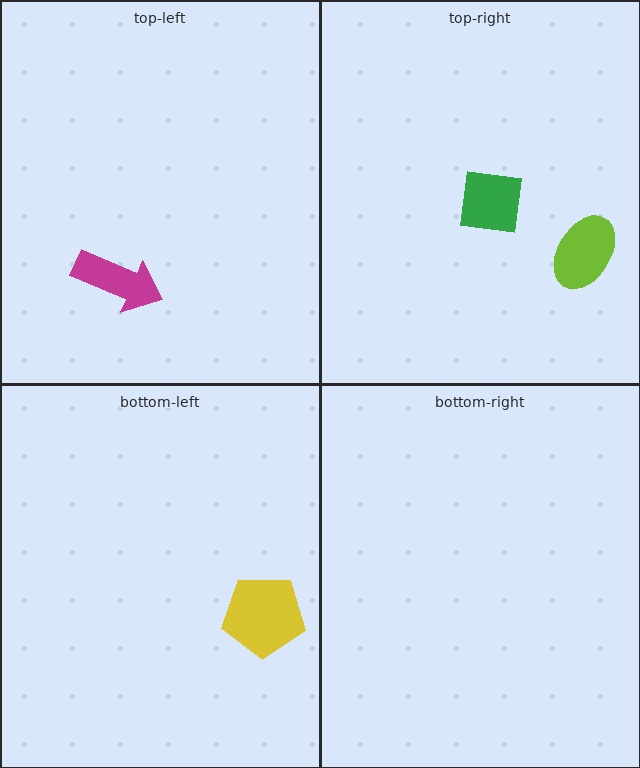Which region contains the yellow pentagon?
The bottom-left region.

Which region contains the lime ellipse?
The top-right region.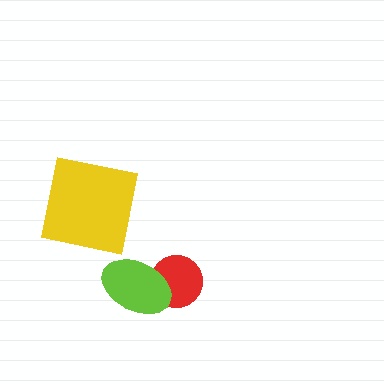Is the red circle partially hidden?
Yes, it is partially covered by another shape.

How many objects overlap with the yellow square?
0 objects overlap with the yellow square.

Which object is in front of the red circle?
The lime ellipse is in front of the red circle.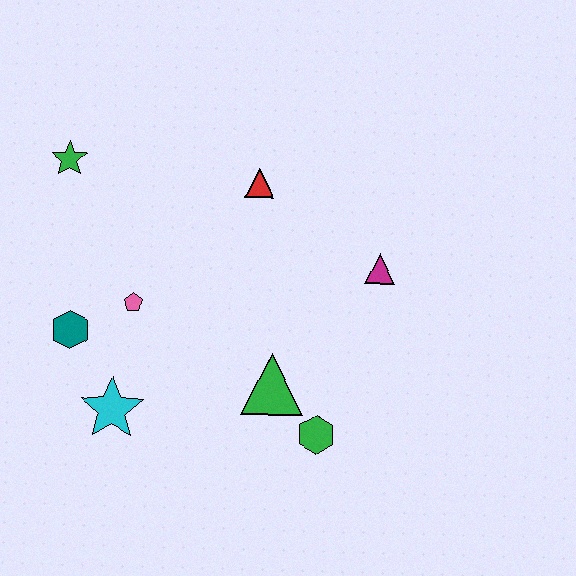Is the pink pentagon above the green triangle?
Yes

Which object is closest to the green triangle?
The green hexagon is closest to the green triangle.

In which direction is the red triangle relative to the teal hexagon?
The red triangle is to the right of the teal hexagon.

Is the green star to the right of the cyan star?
No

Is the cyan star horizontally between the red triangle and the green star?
Yes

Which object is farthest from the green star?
The green hexagon is farthest from the green star.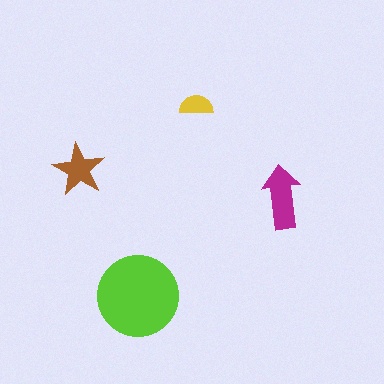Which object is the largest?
The lime circle.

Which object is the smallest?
The yellow semicircle.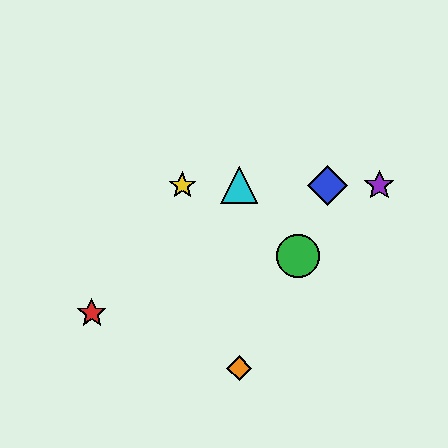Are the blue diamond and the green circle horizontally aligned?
No, the blue diamond is at y≈185 and the green circle is at y≈256.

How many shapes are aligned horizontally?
4 shapes (the blue diamond, the yellow star, the purple star, the cyan triangle) are aligned horizontally.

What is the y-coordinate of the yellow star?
The yellow star is at y≈185.